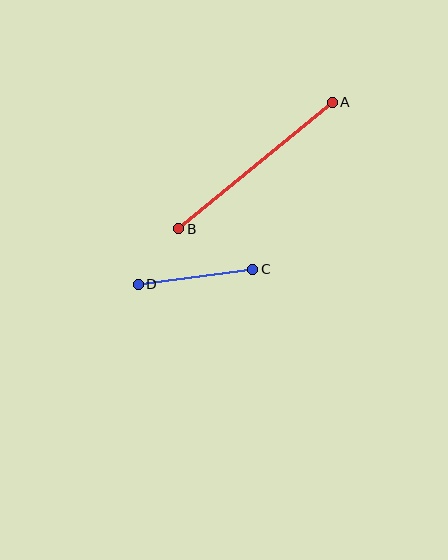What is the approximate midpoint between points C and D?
The midpoint is at approximately (196, 277) pixels.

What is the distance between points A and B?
The distance is approximately 199 pixels.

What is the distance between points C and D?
The distance is approximately 115 pixels.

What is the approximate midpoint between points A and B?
The midpoint is at approximately (255, 166) pixels.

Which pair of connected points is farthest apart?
Points A and B are farthest apart.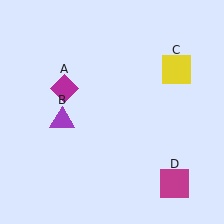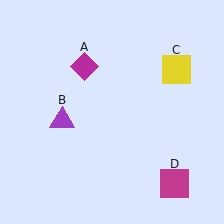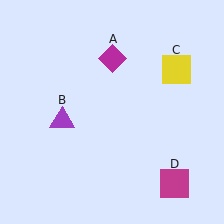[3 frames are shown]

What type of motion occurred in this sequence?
The magenta diamond (object A) rotated clockwise around the center of the scene.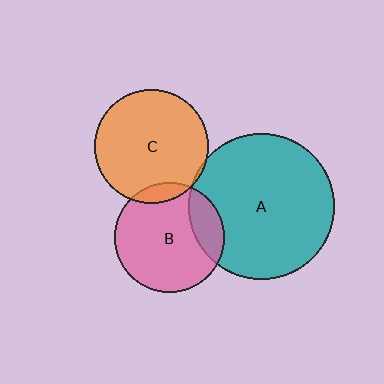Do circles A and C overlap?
Yes.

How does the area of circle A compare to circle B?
Approximately 1.8 times.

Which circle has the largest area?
Circle A (teal).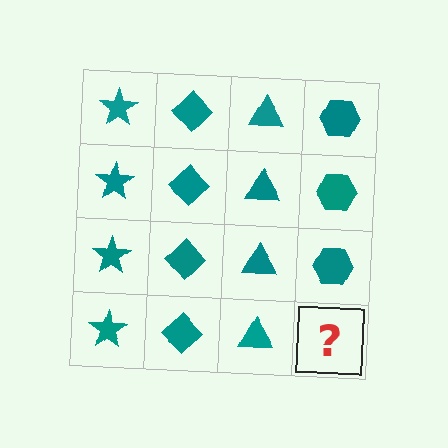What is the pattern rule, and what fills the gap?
The rule is that each column has a consistent shape. The gap should be filled with a teal hexagon.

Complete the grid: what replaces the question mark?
The question mark should be replaced with a teal hexagon.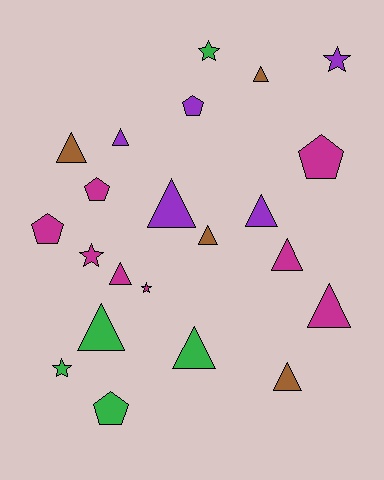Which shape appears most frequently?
Triangle, with 12 objects.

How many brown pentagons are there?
There are no brown pentagons.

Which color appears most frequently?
Magenta, with 8 objects.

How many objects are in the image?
There are 22 objects.